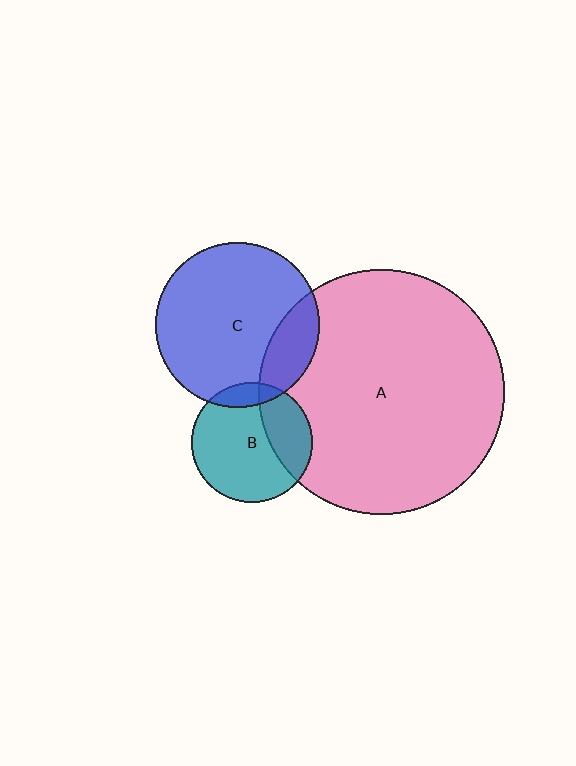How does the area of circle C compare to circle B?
Approximately 1.8 times.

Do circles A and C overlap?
Yes.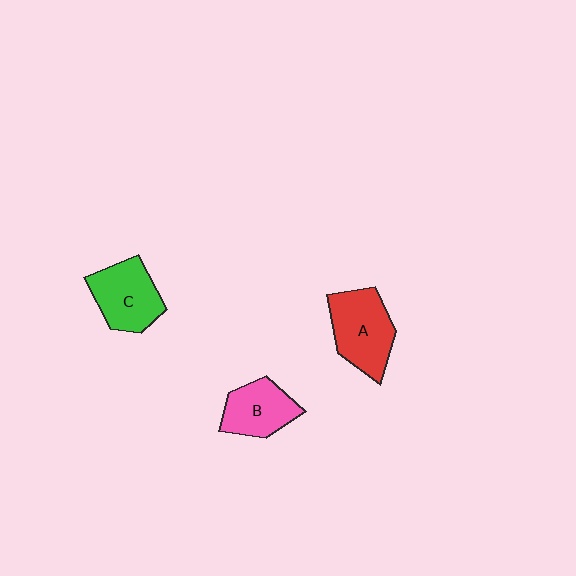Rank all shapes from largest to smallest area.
From largest to smallest: A (red), C (green), B (pink).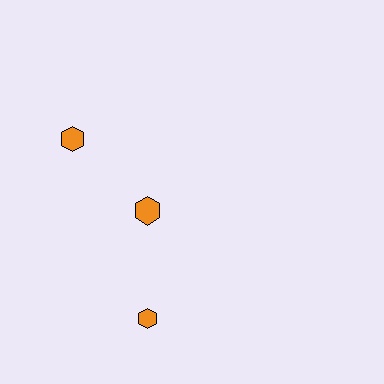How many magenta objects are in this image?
There are no magenta objects.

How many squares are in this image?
There are no squares.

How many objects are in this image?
There are 3 objects.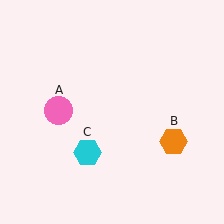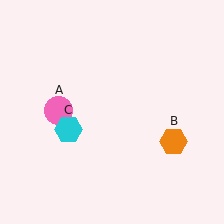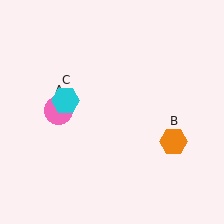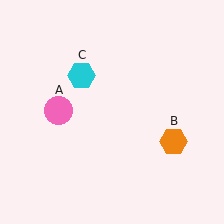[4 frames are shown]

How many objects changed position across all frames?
1 object changed position: cyan hexagon (object C).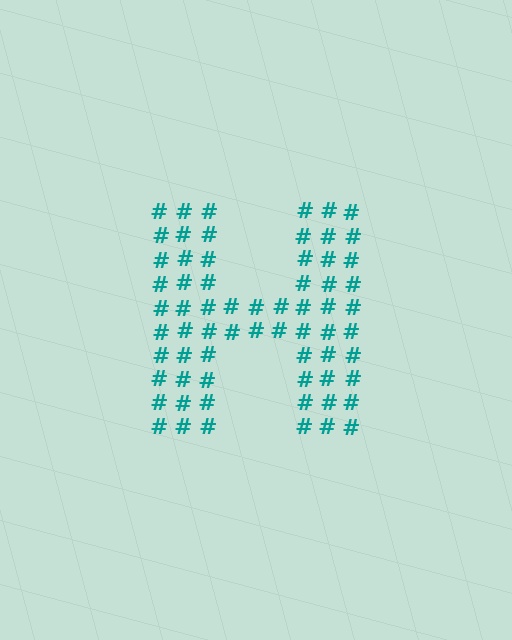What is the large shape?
The large shape is the letter H.